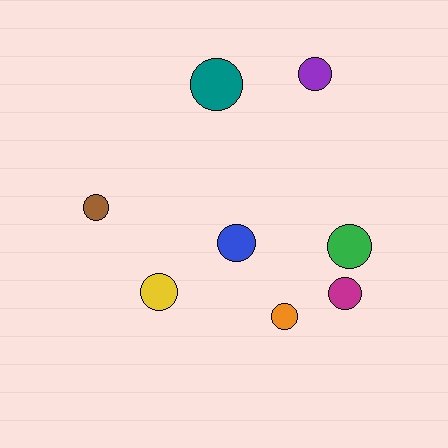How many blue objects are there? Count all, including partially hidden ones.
There is 1 blue object.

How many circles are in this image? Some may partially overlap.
There are 8 circles.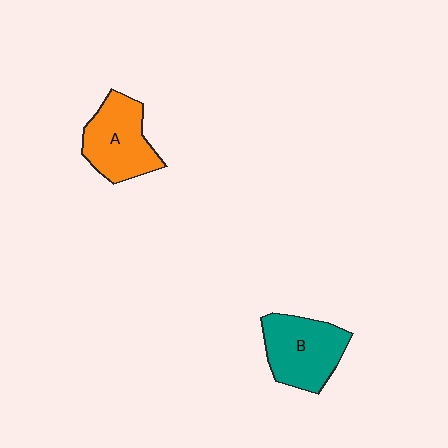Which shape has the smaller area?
Shape A (orange).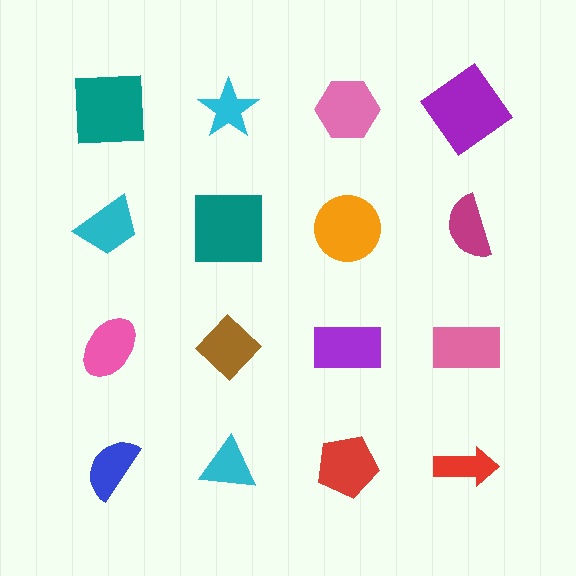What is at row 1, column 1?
A teal square.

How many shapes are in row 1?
4 shapes.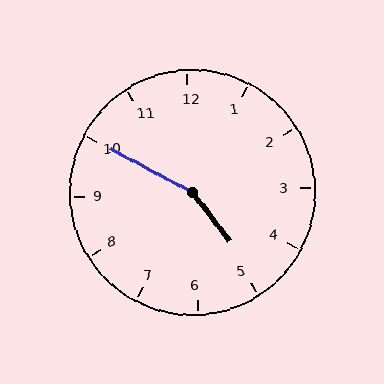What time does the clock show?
4:50.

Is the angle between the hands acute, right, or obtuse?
It is obtuse.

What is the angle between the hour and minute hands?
Approximately 155 degrees.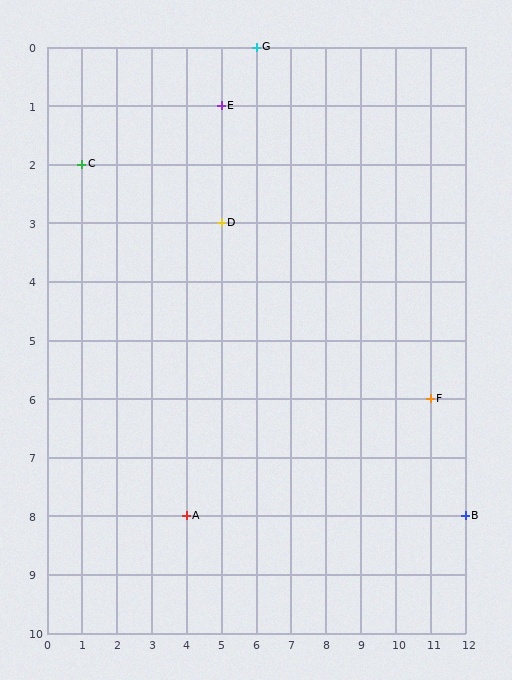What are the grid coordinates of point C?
Point C is at grid coordinates (1, 2).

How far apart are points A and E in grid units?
Points A and E are 1 column and 7 rows apart (about 7.1 grid units diagonally).